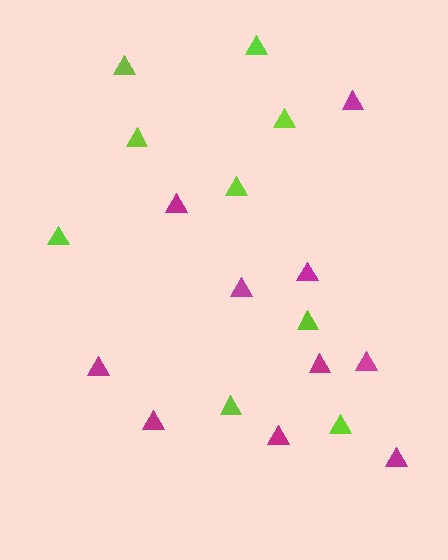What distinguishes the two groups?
There are 2 groups: one group of magenta triangles (10) and one group of lime triangles (9).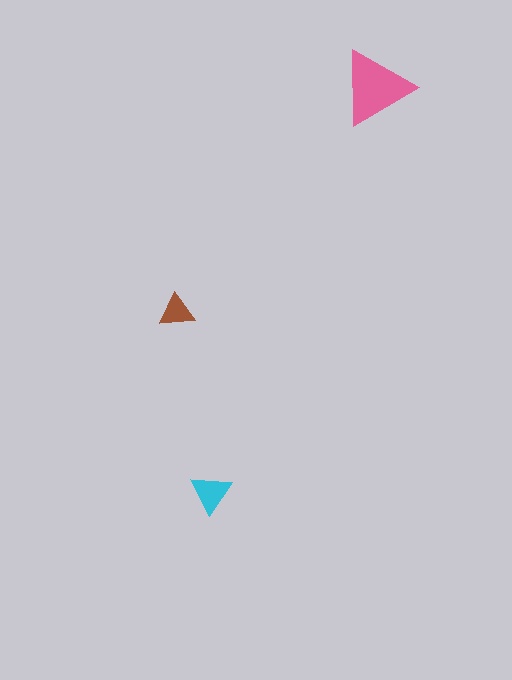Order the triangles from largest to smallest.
the pink one, the cyan one, the brown one.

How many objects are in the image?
There are 3 objects in the image.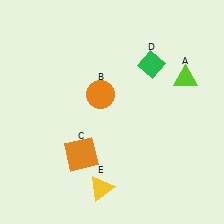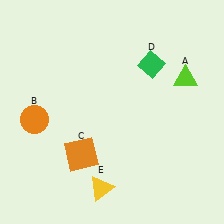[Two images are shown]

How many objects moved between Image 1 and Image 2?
1 object moved between the two images.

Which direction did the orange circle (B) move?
The orange circle (B) moved left.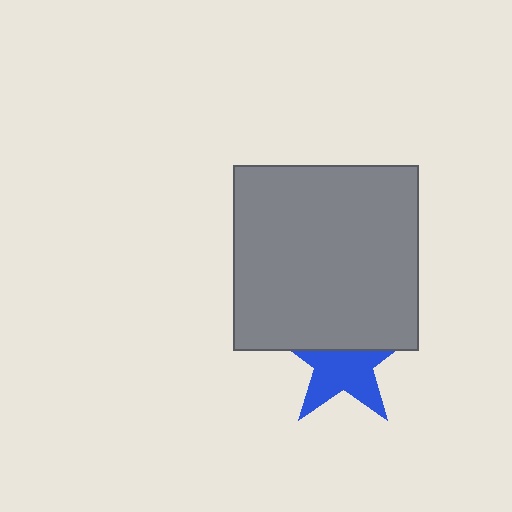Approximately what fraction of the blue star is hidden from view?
Roughly 44% of the blue star is hidden behind the gray square.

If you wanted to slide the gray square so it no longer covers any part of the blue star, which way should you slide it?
Slide it up — that is the most direct way to separate the two shapes.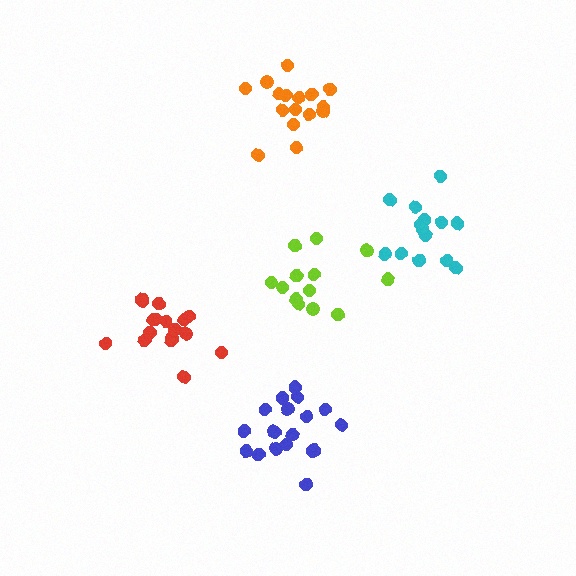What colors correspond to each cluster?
The clusters are colored: blue, lime, cyan, red, orange.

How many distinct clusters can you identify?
There are 5 distinct clusters.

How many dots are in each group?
Group 1: 19 dots, Group 2: 13 dots, Group 3: 14 dots, Group 4: 17 dots, Group 5: 16 dots (79 total).